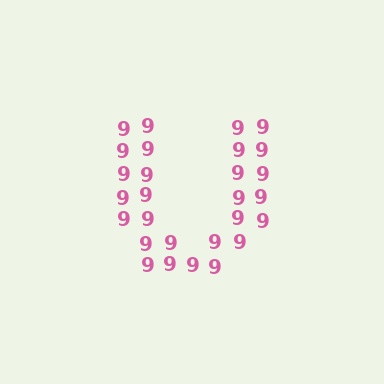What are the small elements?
The small elements are digit 9's.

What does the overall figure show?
The overall figure shows the letter U.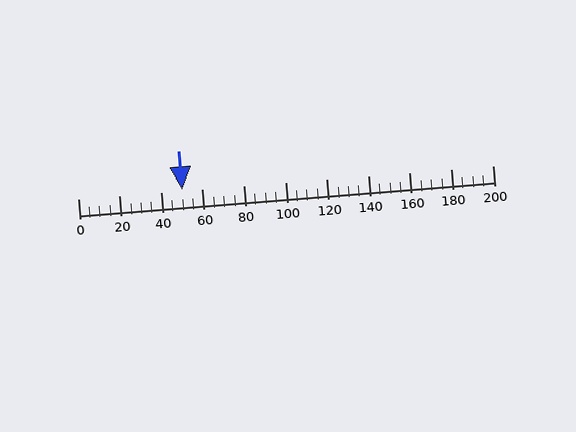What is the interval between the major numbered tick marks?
The major tick marks are spaced 20 units apart.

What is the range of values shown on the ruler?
The ruler shows values from 0 to 200.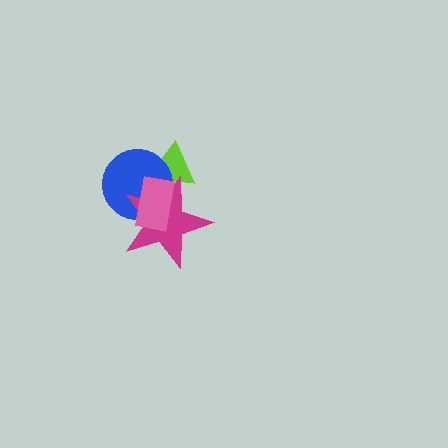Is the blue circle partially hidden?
Yes, it is partially covered by another shape.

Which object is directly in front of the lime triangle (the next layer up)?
The blue circle is directly in front of the lime triangle.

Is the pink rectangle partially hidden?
No, no other shape covers it.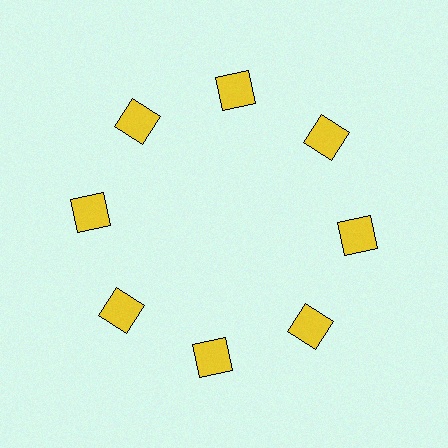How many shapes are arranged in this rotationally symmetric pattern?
There are 8 shapes, arranged in 8 groups of 1.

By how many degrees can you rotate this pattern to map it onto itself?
The pattern maps onto itself every 45 degrees of rotation.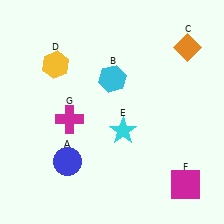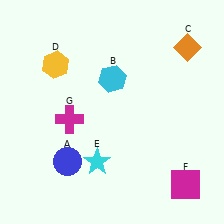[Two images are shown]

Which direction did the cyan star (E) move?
The cyan star (E) moved down.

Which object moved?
The cyan star (E) moved down.